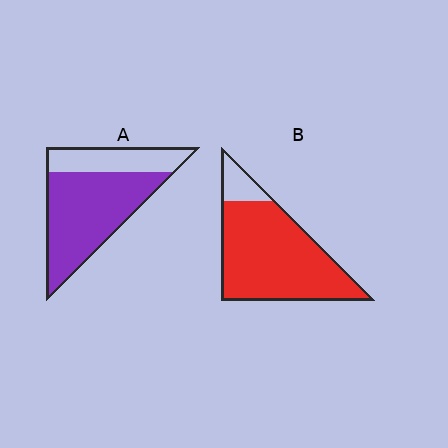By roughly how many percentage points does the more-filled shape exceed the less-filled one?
By roughly 15 percentage points (B over A).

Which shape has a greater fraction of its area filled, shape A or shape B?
Shape B.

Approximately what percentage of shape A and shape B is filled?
A is approximately 70% and B is approximately 90%.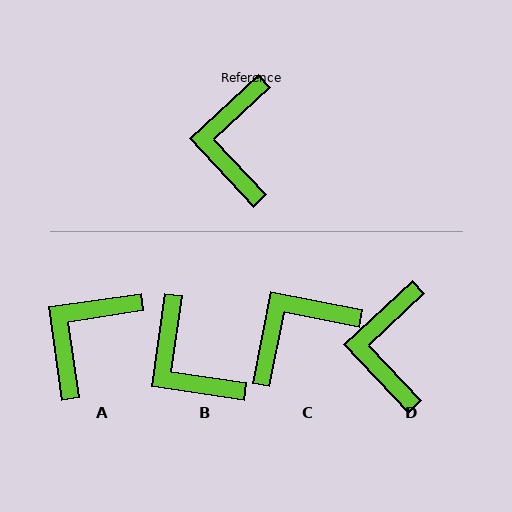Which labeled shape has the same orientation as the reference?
D.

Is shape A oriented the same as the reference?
No, it is off by about 35 degrees.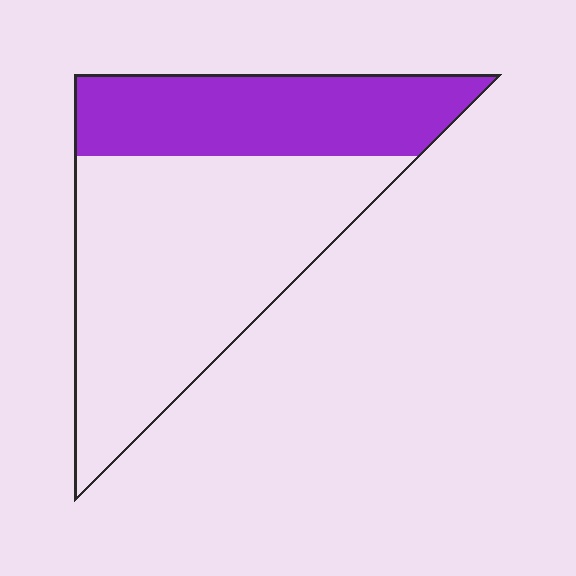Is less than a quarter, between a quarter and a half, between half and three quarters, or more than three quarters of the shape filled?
Between a quarter and a half.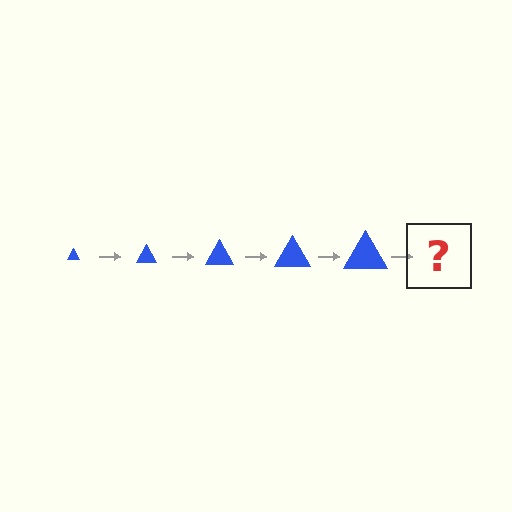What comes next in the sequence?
The next element should be a blue triangle, larger than the previous one.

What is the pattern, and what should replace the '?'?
The pattern is that the triangle gets progressively larger each step. The '?' should be a blue triangle, larger than the previous one.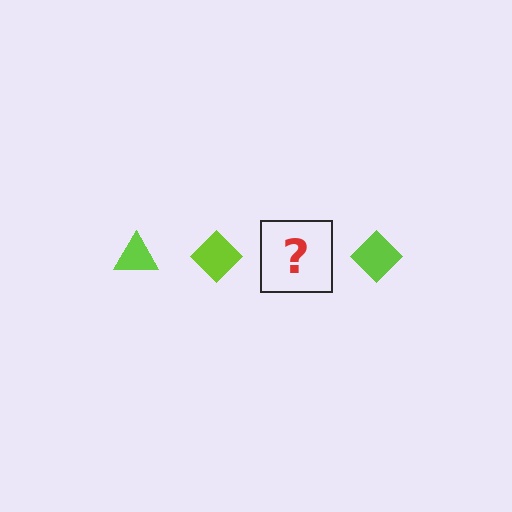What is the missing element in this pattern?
The missing element is a lime triangle.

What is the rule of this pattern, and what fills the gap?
The rule is that the pattern cycles through triangle, diamond shapes in lime. The gap should be filled with a lime triangle.